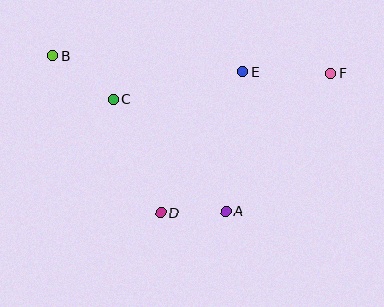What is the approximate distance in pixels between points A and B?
The distance between A and B is approximately 233 pixels.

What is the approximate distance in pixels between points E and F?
The distance between E and F is approximately 88 pixels.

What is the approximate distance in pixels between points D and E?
The distance between D and E is approximately 163 pixels.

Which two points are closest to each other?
Points A and D are closest to each other.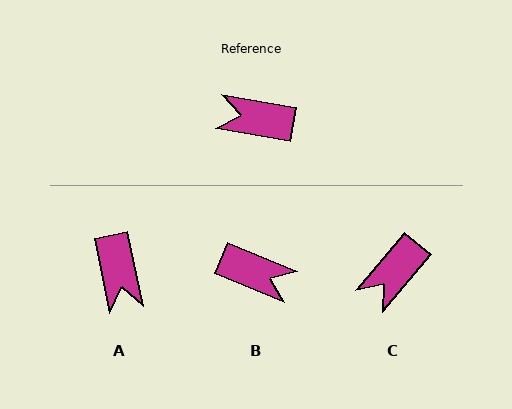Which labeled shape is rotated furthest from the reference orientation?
B, about 167 degrees away.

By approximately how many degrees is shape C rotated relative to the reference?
Approximately 60 degrees counter-clockwise.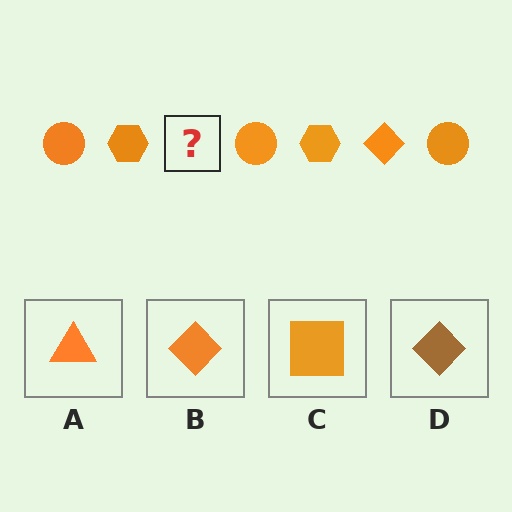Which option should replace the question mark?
Option B.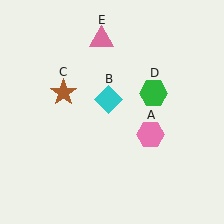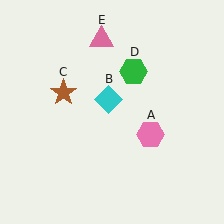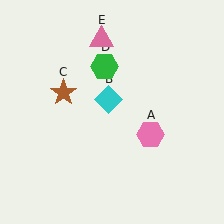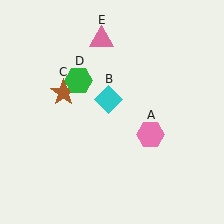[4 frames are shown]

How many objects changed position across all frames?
1 object changed position: green hexagon (object D).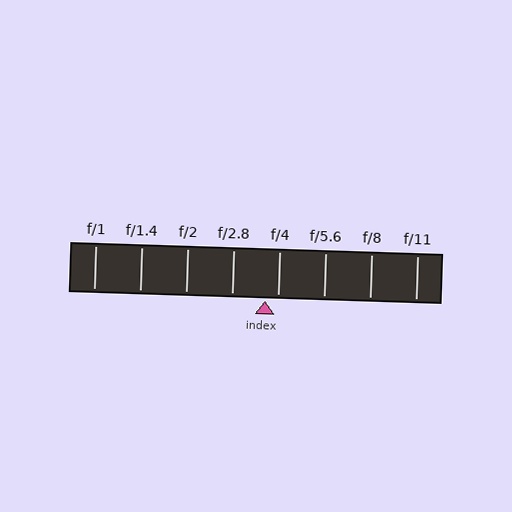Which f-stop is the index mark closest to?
The index mark is closest to f/4.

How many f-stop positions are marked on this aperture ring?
There are 8 f-stop positions marked.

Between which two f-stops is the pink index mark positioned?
The index mark is between f/2.8 and f/4.